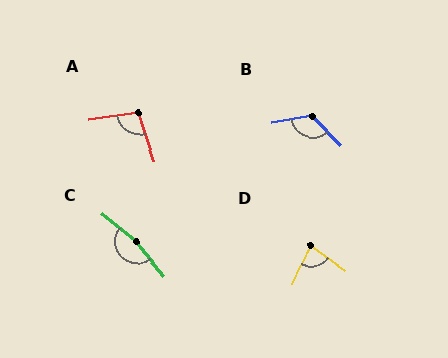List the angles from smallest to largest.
D (79°), A (100°), B (126°), C (169°).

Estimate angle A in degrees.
Approximately 100 degrees.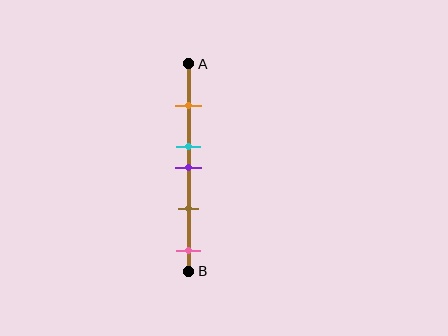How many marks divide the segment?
There are 5 marks dividing the segment.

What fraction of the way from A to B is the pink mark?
The pink mark is approximately 90% (0.9) of the way from A to B.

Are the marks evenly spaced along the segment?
No, the marks are not evenly spaced.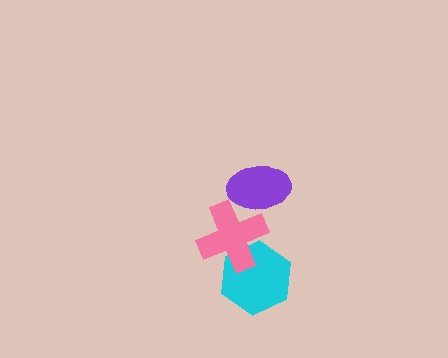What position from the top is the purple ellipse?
The purple ellipse is 1st from the top.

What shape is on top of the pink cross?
The purple ellipse is on top of the pink cross.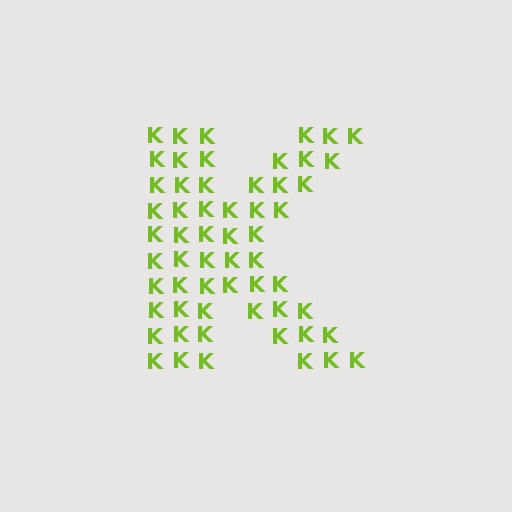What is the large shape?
The large shape is the letter K.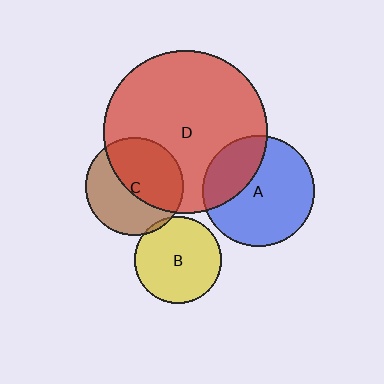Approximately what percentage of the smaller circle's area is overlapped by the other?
Approximately 30%.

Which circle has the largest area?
Circle D (red).